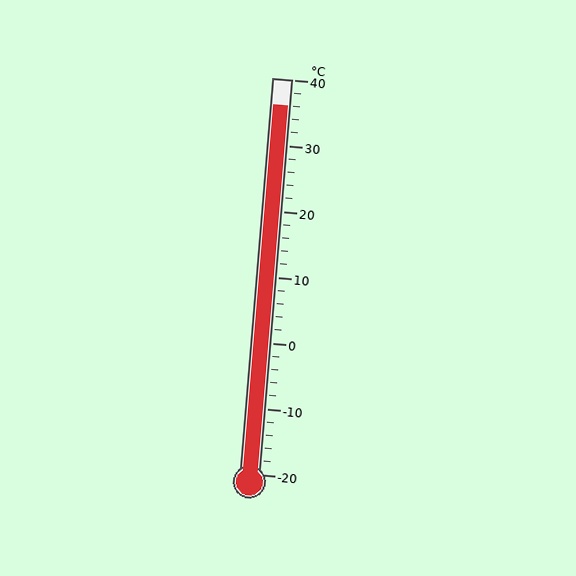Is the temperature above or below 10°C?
The temperature is above 10°C.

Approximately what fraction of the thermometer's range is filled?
The thermometer is filled to approximately 95% of its range.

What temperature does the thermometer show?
The thermometer shows approximately 36°C.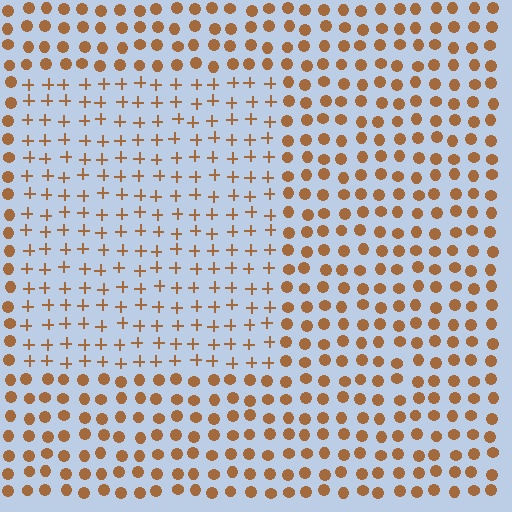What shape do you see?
I see a rectangle.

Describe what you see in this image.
The image is filled with small brown elements arranged in a uniform grid. A rectangle-shaped region contains plus signs, while the surrounding area contains circles. The boundary is defined purely by the change in element shape.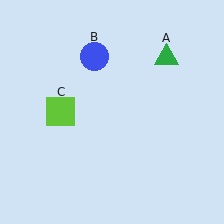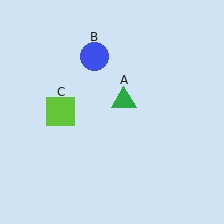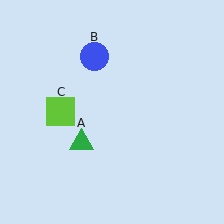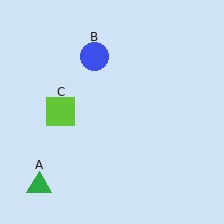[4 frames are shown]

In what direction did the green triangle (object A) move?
The green triangle (object A) moved down and to the left.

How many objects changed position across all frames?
1 object changed position: green triangle (object A).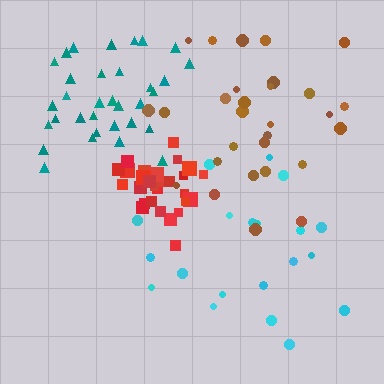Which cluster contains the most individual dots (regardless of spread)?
Teal (33).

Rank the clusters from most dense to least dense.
red, teal, brown, cyan.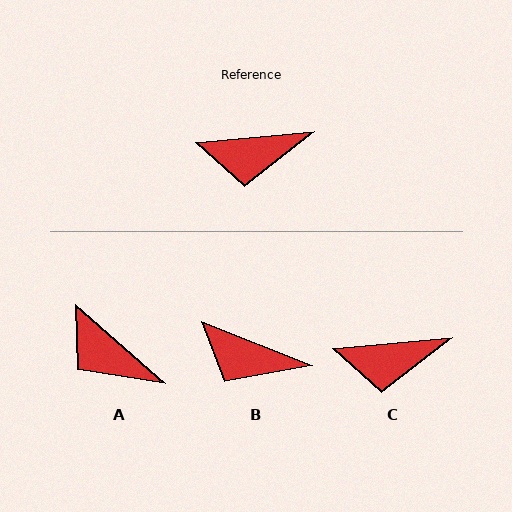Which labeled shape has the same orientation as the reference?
C.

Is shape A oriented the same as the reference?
No, it is off by about 46 degrees.